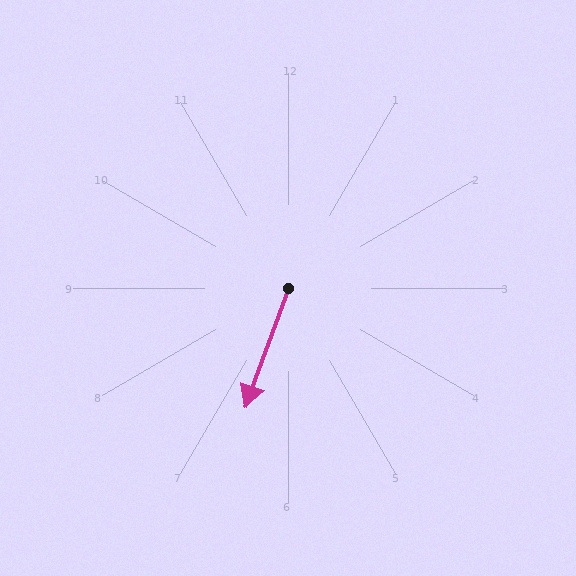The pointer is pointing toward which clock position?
Roughly 7 o'clock.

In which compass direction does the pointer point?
South.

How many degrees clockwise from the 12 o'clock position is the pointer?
Approximately 200 degrees.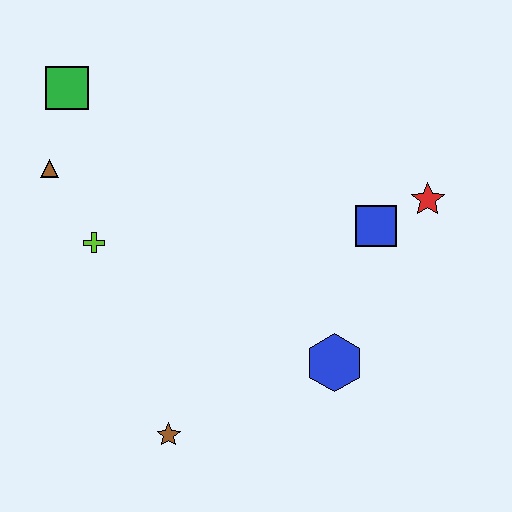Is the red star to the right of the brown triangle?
Yes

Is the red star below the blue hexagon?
No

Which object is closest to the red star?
The blue square is closest to the red star.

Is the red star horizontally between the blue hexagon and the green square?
No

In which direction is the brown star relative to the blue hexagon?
The brown star is to the left of the blue hexagon.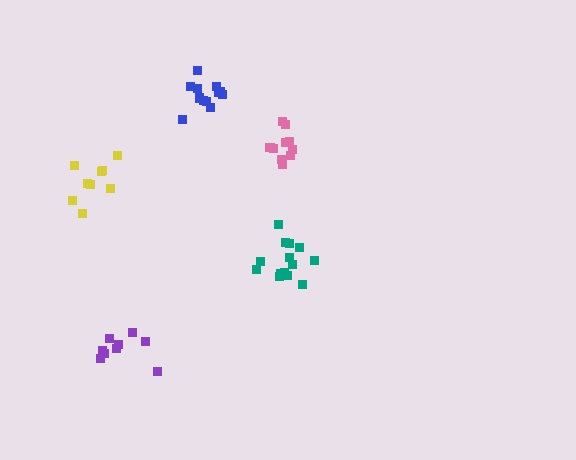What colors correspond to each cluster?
The clusters are colored: teal, purple, pink, blue, yellow.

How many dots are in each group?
Group 1: 14 dots, Group 2: 9 dots, Group 3: 10 dots, Group 4: 12 dots, Group 5: 9 dots (54 total).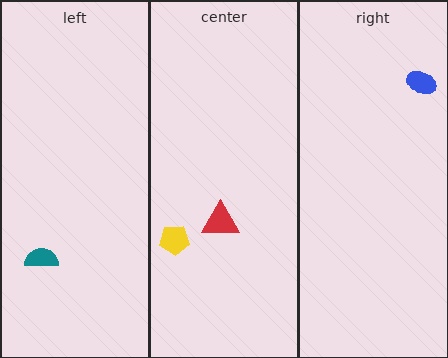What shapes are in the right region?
The blue ellipse.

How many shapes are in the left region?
1.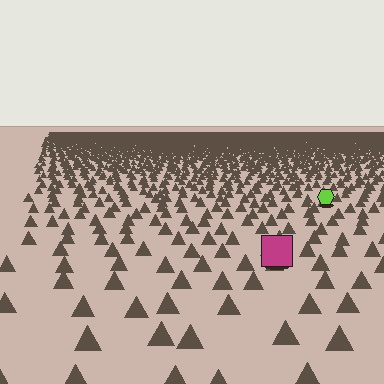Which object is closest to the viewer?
The magenta square is closest. The texture marks near it are larger and more spread out.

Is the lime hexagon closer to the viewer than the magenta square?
No. The magenta square is closer — you can tell from the texture gradient: the ground texture is coarser near it.